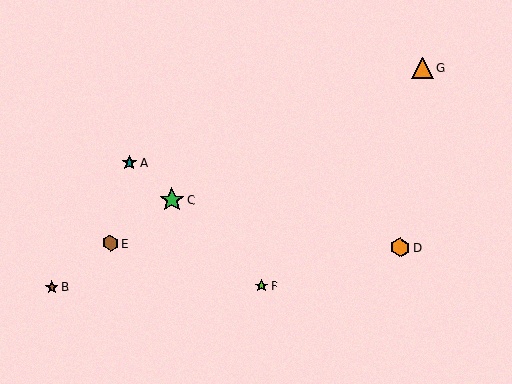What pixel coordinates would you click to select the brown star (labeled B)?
Click at (51, 287) to select the brown star B.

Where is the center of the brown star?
The center of the brown star is at (51, 287).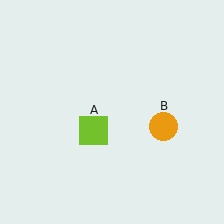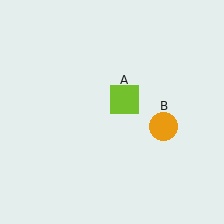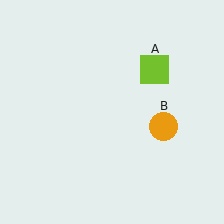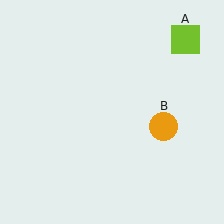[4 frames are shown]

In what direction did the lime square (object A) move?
The lime square (object A) moved up and to the right.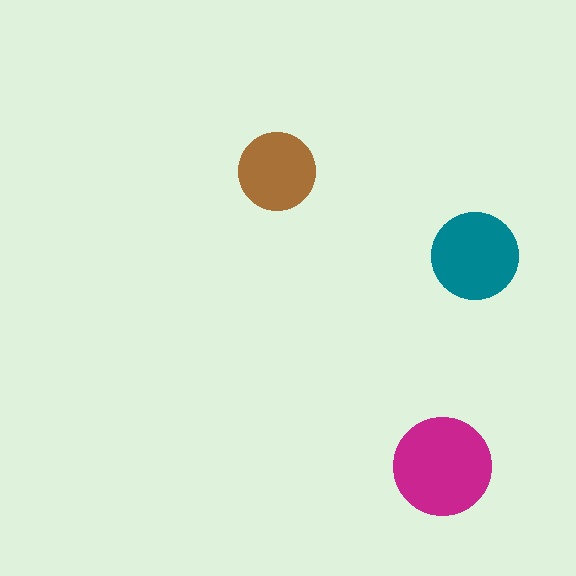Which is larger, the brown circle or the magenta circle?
The magenta one.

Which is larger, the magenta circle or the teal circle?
The magenta one.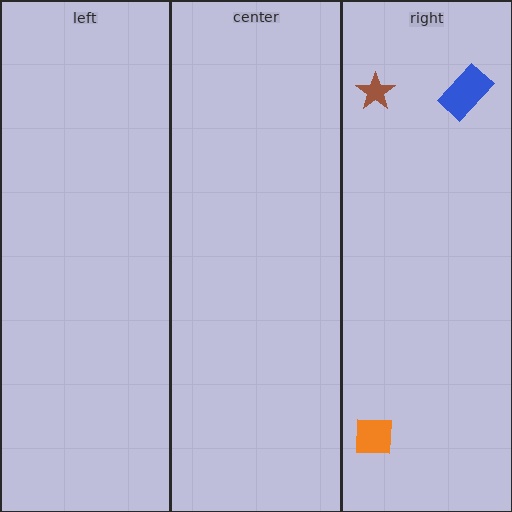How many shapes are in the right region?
3.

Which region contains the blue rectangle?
The right region.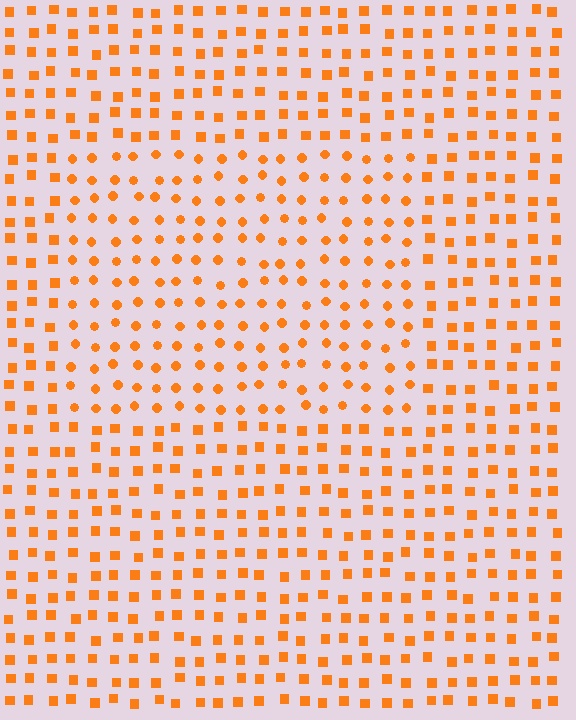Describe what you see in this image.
The image is filled with small orange elements arranged in a uniform grid. A rectangle-shaped region contains circles, while the surrounding area contains squares. The boundary is defined purely by the change in element shape.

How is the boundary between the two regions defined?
The boundary is defined by a change in element shape: circles inside vs. squares outside. All elements share the same color and spacing.